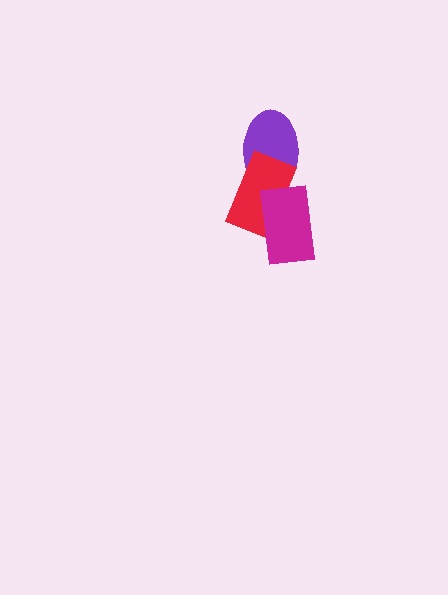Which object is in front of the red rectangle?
The magenta rectangle is in front of the red rectangle.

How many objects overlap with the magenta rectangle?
1 object overlaps with the magenta rectangle.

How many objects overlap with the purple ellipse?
1 object overlaps with the purple ellipse.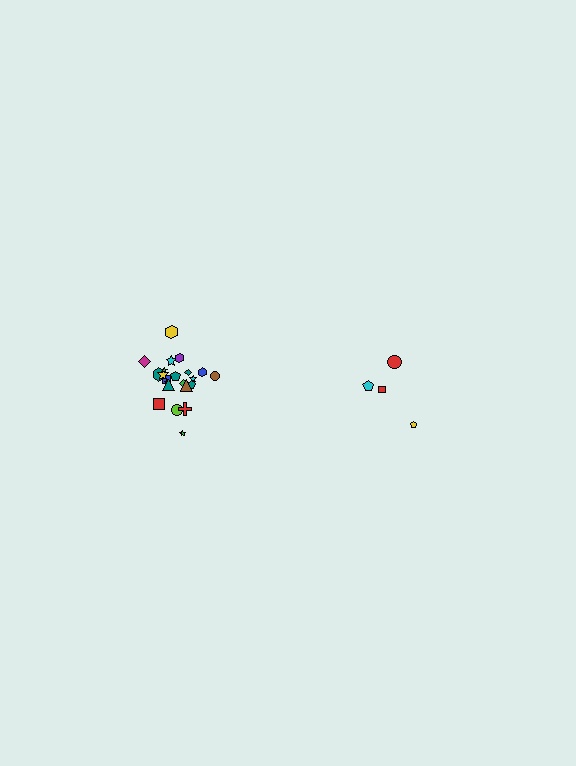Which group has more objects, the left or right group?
The left group.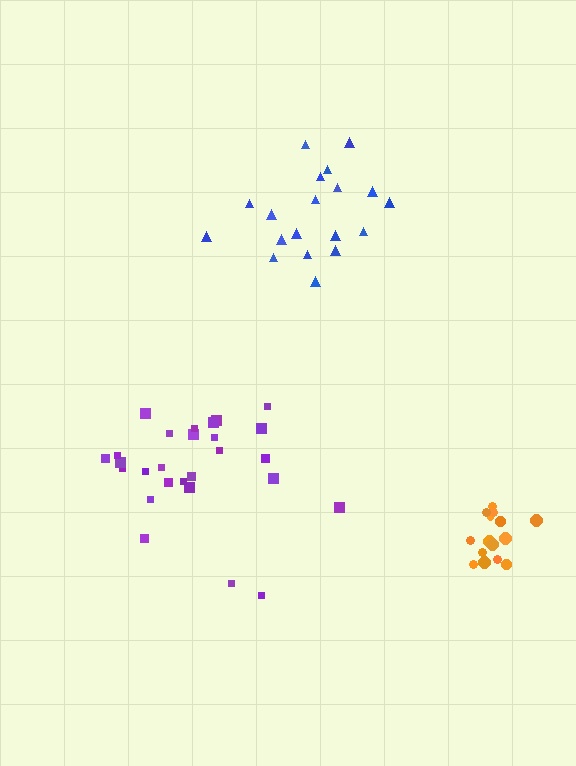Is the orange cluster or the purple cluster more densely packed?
Orange.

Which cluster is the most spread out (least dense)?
Blue.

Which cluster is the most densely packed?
Orange.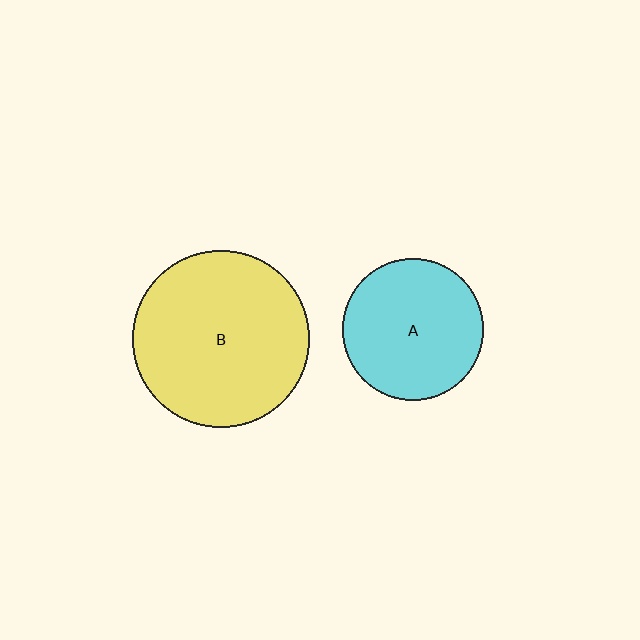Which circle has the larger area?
Circle B (yellow).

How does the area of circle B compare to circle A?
Approximately 1.6 times.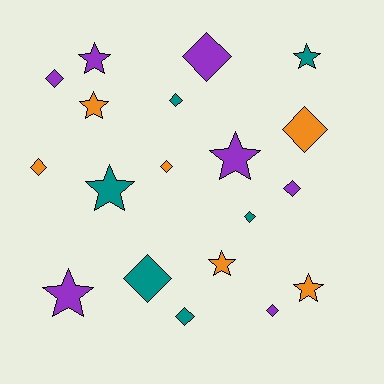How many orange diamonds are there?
There are 3 orange diamonds.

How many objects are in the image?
There are 19 objects.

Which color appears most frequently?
Purple, with 7 objects.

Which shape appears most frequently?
Diamond, with 11 objects.